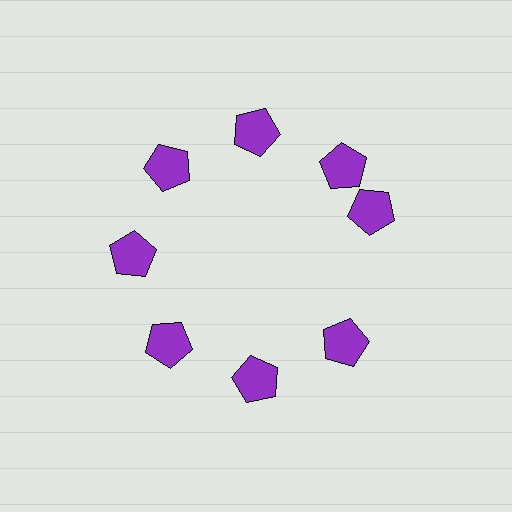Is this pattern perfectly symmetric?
No. The 8 purple pentagons are arranged in a ring, but one element near the 3 o'clock position is rotated out of alignment along the ring, breaking the 8-fold rotational symmetry.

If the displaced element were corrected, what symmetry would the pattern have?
It would have 8-fold rotational symmetry — the pattern would map onto itself every 45 degrees.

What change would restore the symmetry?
The symmetry would be restored by rotating it back into even spacing with its neighbors so that all 8 pentagons sit at equal angles and equal distance from the center.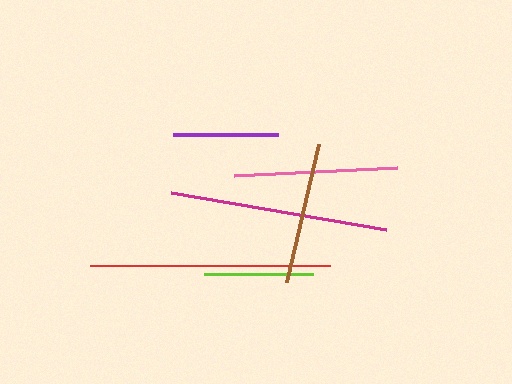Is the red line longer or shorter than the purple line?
The red line is longer than the purple line.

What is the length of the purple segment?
The purple segment is approximately 105 pixels long.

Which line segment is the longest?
The red line is the longest at approximately 241 pixels.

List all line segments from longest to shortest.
From longest to shortest: red, magenta, pink, brown, lime, purple.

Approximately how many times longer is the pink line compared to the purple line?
The pink line is approximately 1.6 times the length of the purple line.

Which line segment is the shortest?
The purple line is the shortest at approximately 105 pixels.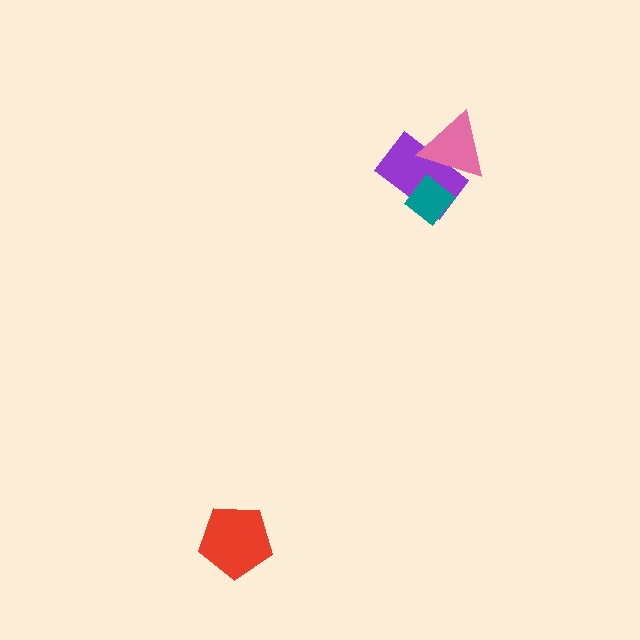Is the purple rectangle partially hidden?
Yes, it is partially covered by another shape.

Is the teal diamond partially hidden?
No, no other shape covers it.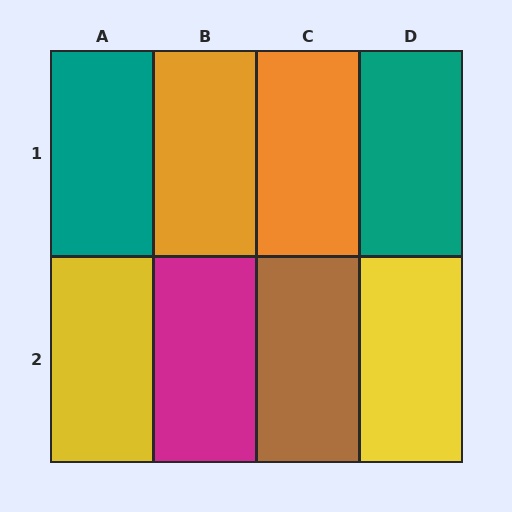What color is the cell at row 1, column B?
Orange.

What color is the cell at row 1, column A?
Teal.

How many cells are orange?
2 cells are orange.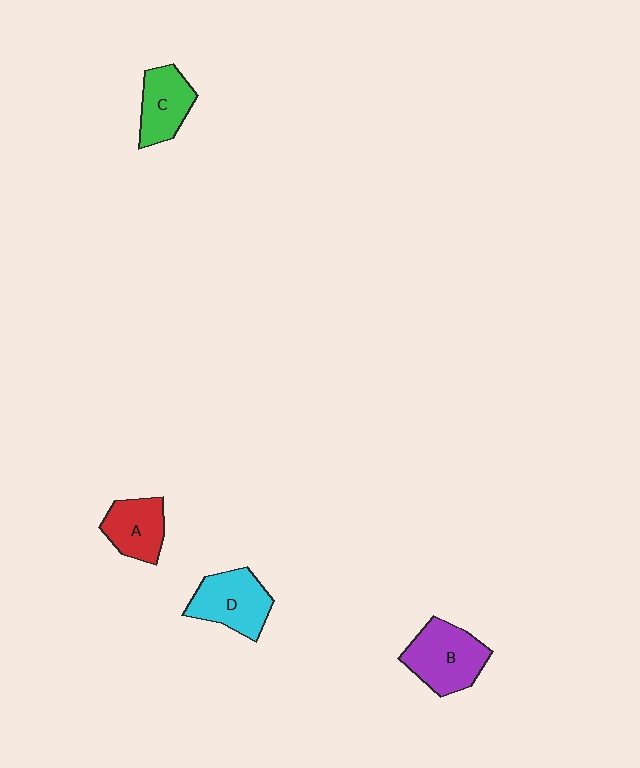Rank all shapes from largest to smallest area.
From largest to smallest: B (purple), D (cyan), C (green), A (red).